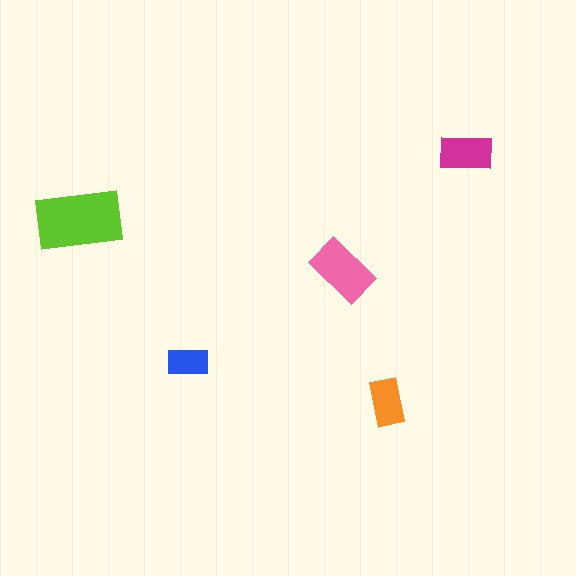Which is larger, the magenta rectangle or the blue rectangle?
The magenta one.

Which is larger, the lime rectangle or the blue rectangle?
The lime one.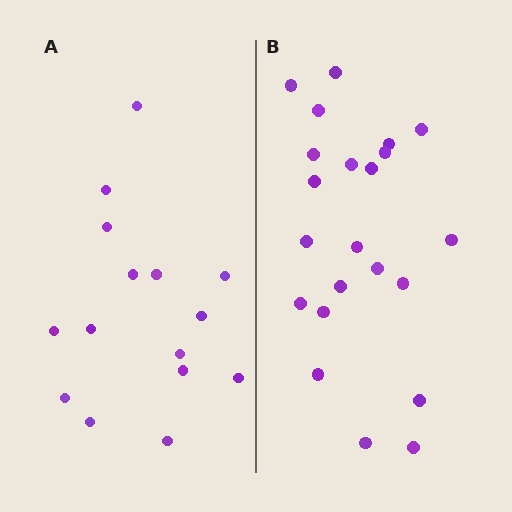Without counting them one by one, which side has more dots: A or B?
Region B (the right region) has more dots.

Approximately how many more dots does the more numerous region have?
Region B has roughly 8 or so more dots than region A.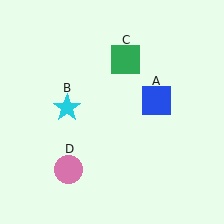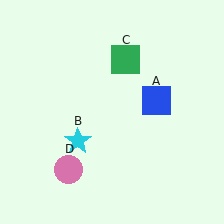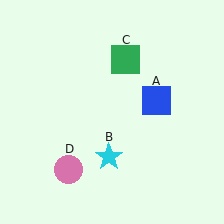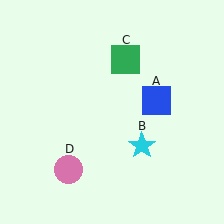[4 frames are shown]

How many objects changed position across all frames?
1 object changed position: cyan star (object B).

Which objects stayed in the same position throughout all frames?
Blue square (object A) and green square (object C) and pink circle (object D) remained stationary.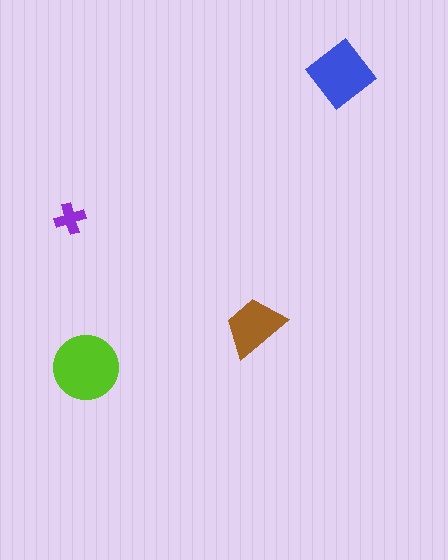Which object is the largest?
The lime circle.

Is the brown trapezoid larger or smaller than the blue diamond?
Smaller.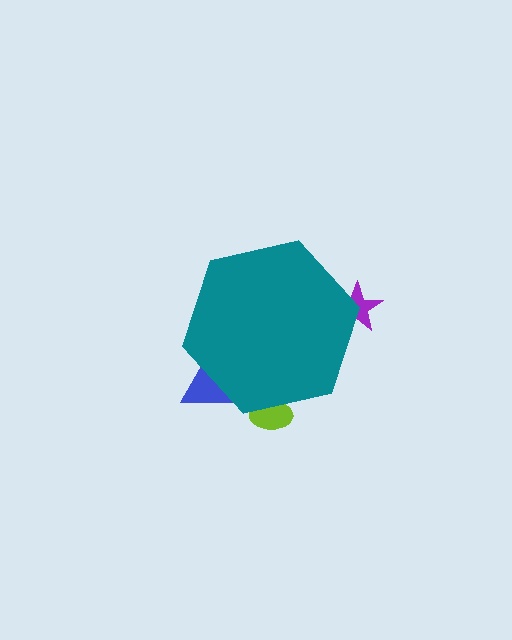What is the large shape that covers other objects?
A teal hexagon.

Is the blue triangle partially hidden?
Yes, the blue triangle is partially hidden behind the teal hexagon.